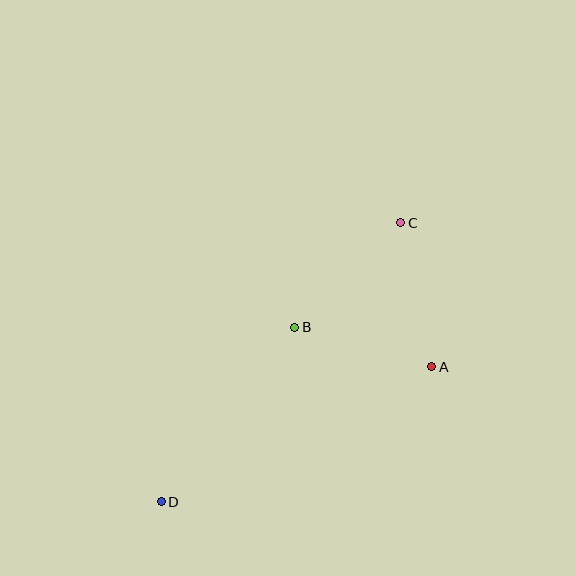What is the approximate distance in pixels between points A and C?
The distance between A and C is approximately 147 pixels.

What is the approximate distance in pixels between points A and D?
The distance between A and D is approximately 302 pixels.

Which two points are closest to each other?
Points A and B are closest to each other.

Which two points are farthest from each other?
Points C and D are farthest from each other.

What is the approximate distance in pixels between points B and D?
The distance between B and D is approximately 219 pixels.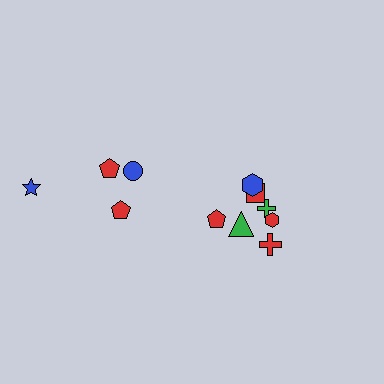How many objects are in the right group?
There are 7 objects.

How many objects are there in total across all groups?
There are 11 objects.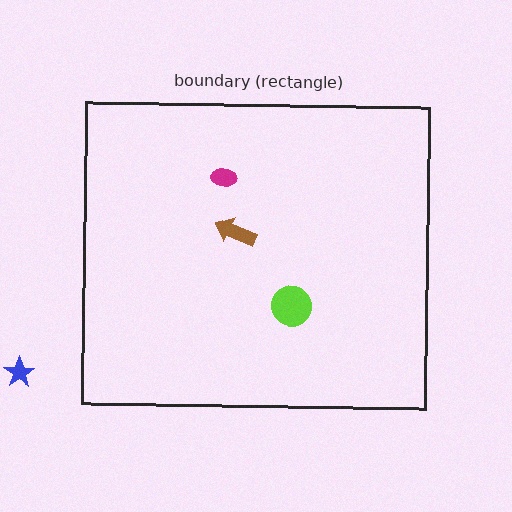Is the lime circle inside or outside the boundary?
Inside.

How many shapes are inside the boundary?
3 inside, 1 outside.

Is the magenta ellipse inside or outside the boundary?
Inside.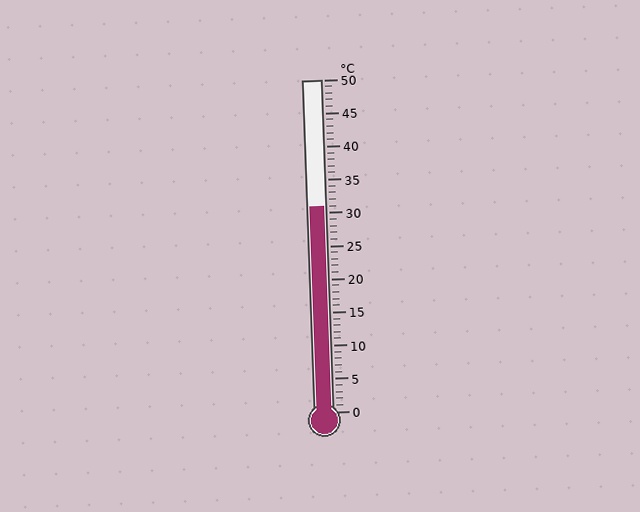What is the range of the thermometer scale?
The thermometer scale ranges from 0°C to 50°C.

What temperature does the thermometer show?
The thermometer shows approximately 31°C.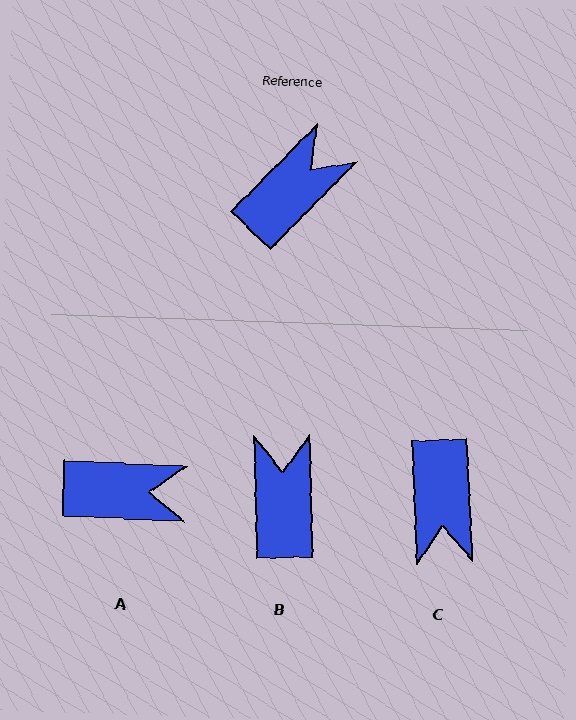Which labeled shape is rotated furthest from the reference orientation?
C, about 133 degrees away.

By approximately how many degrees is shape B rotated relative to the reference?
Approximately 46 degrees counter-clockwise.